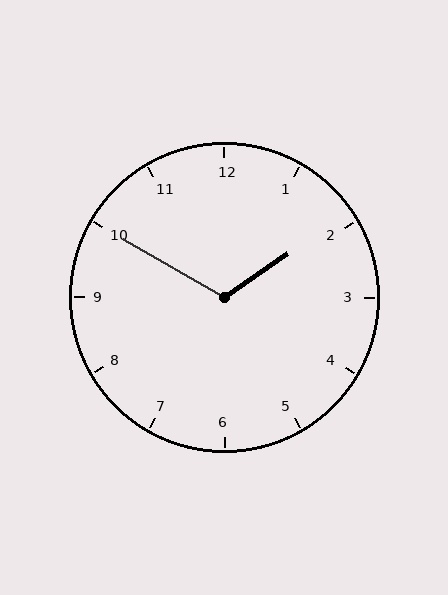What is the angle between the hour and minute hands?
Approximately 115 degrees.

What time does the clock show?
1:50.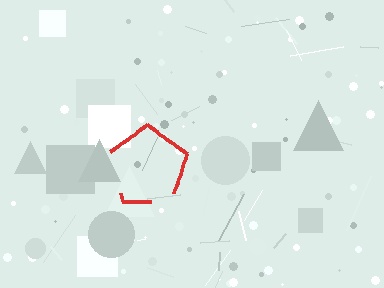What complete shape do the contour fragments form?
The contour fragments form a pentagon.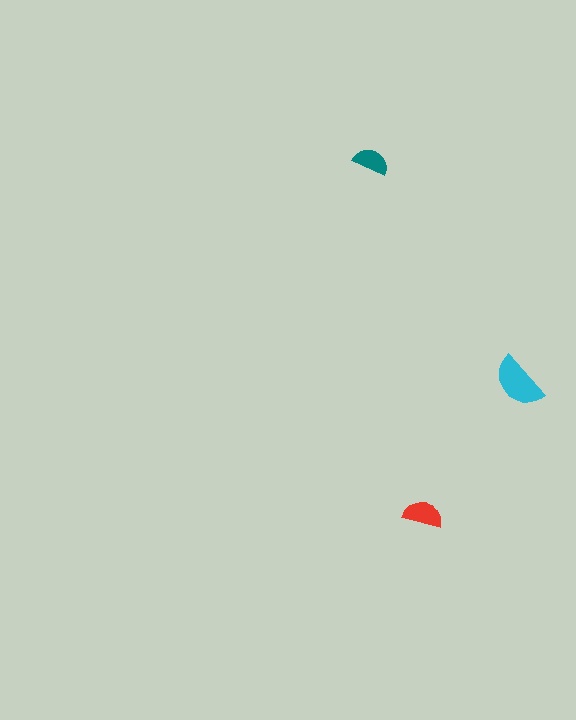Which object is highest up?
The teal semicircle is topmost.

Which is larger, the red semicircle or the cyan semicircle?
The cyan one.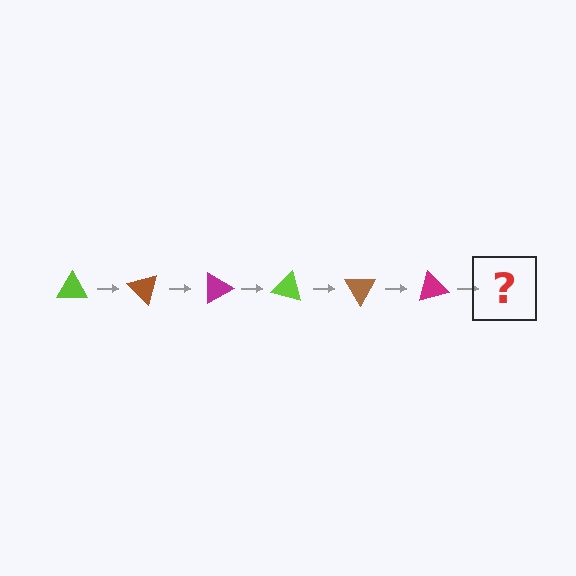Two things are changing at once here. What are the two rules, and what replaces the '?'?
The two rules are that it rotates 45 degrees each step and the color cycles through lime, brown, and magenta. The '?' should be a lime triangle, rotated 270 degrees from the start.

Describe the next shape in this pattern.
It should be a lime triangle, rotated 270 degrees from the start.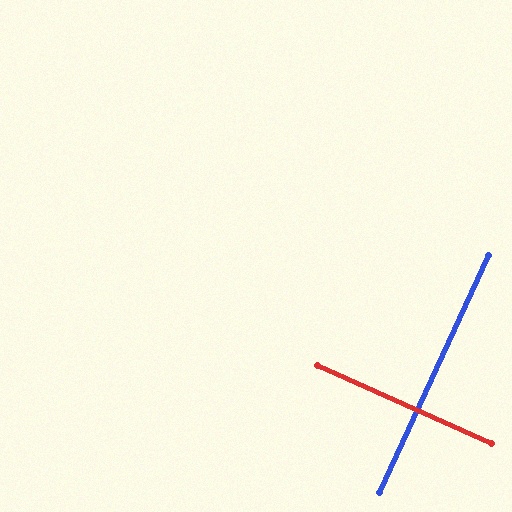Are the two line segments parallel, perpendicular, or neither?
Perpendicular — they meet at approximately 90°.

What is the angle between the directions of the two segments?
Approximately 90 degrees.